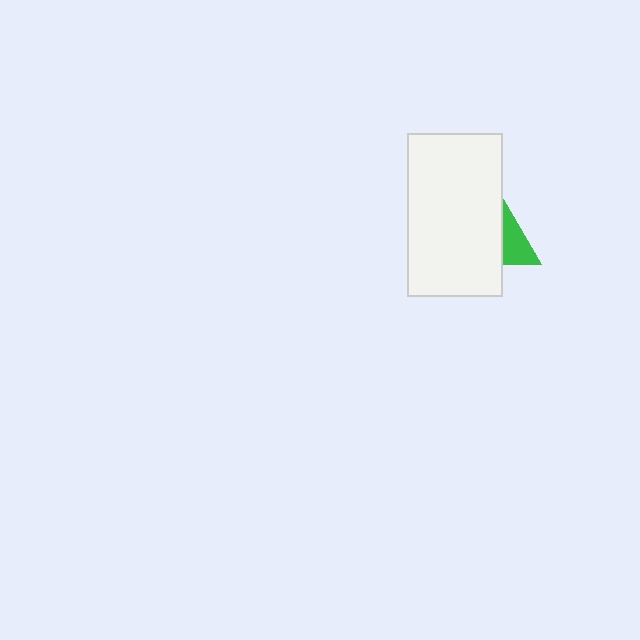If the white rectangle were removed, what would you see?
You would see the complete green triangle.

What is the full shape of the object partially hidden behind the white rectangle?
The partially hidden object is a green triangle.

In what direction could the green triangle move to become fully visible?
The green triangle could move right. That would shift it out from behind the white rectangle entirely.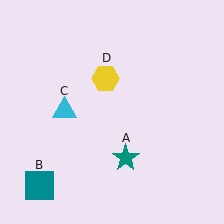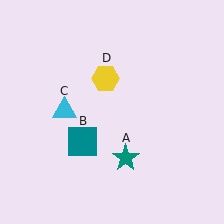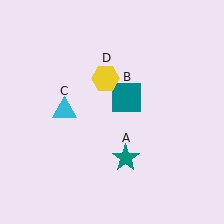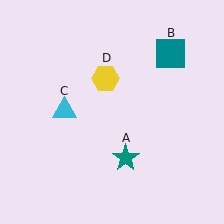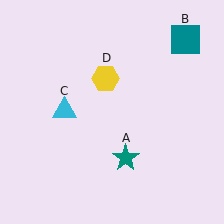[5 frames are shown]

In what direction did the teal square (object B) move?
The teal square (object B) moved up and to the right.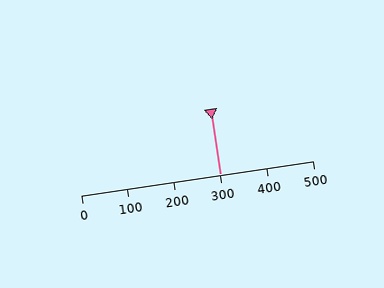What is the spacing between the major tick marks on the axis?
The major ticks are spaced 100 apart.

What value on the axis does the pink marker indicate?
The marker indicates approximately 300.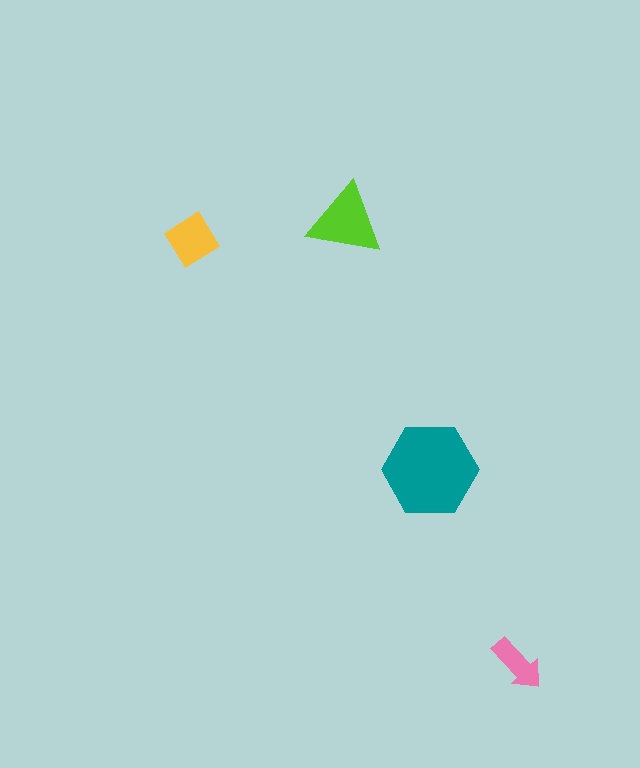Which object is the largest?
The teal hexagon.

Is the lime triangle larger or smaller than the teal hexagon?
Smaller.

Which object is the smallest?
The pink arrow.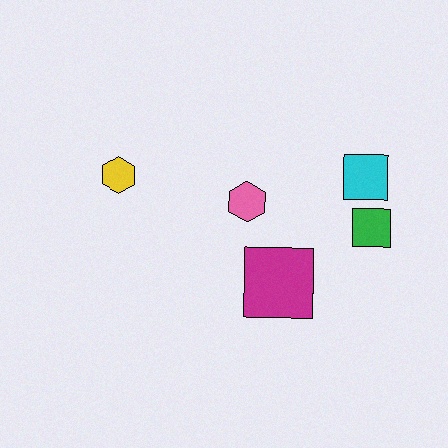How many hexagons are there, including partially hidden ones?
There are 2 hexagons.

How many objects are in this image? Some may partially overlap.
There are 5 objects.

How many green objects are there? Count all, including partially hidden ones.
There is 1 green object.